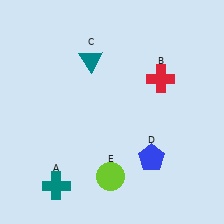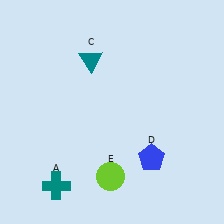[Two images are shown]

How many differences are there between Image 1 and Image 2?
There is 1 difference between the two images.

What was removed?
The red cross (B) was removed in Image 2.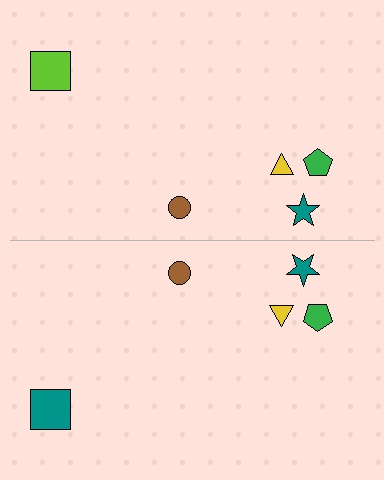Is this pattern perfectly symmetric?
No, the pattern is not perfectly symmetric. The teal square on the bottom side breaks the symmetry — its mirror counterpart is lime.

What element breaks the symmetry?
The teal square on the bottom side breaks the symmetry — its mirror counterpart is lime.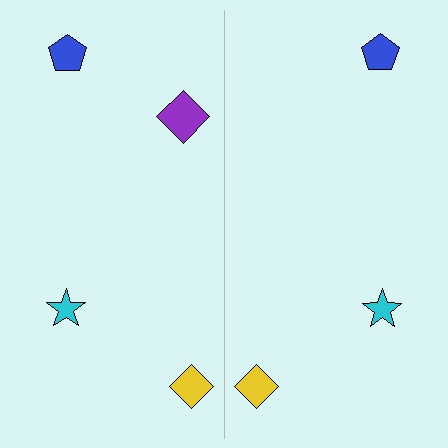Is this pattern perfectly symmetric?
No, the pattern is not perfectly symmetric. A purple diamond is missing from the right side.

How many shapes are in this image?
There are 7 shapes in this image.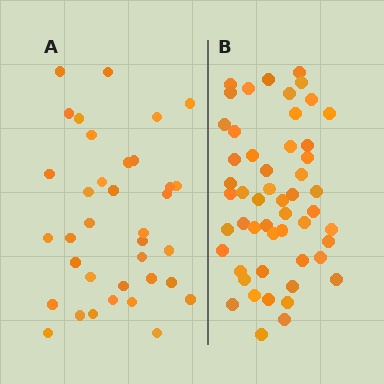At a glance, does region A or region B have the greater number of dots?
Region B (the right region) has more dots.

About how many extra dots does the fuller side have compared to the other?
Region B has approximately 15 more dots than region A.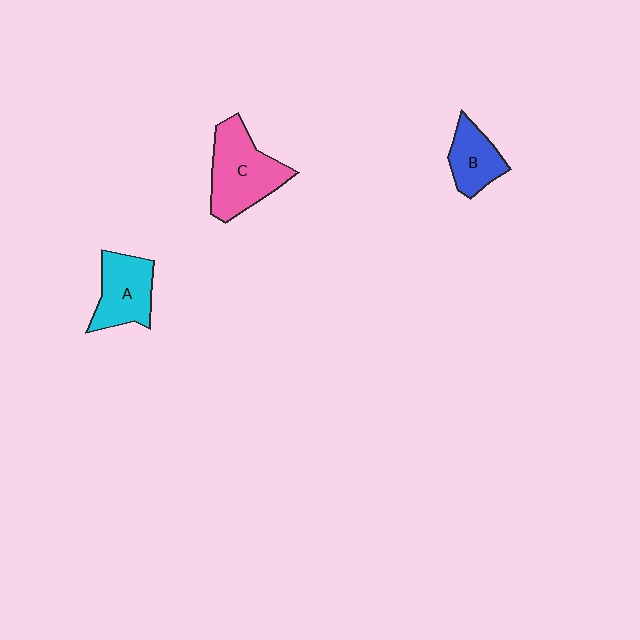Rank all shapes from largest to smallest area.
From largest to smallest: C (pink), A (cyan), B (blue).